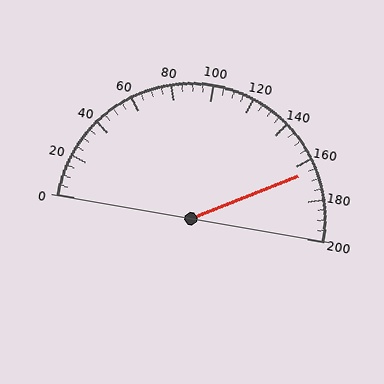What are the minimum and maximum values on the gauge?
The gauge ranges from 0 to 200.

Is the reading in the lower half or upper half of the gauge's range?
The reading is in the upper half of the range (0 to 200).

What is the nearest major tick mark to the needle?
The nearest major tick mark is 160.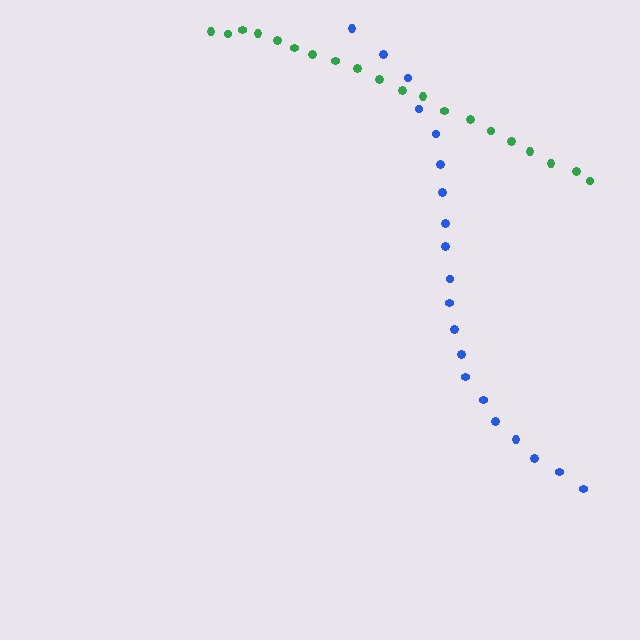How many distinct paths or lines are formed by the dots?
There are 2 distinct paths.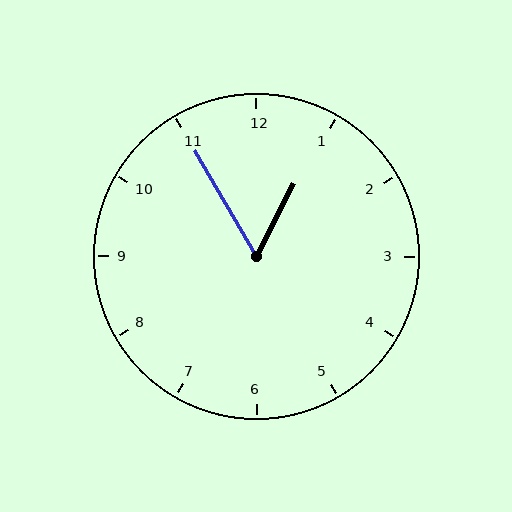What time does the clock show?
12:55.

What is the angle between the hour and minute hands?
Approximately 58 degrees.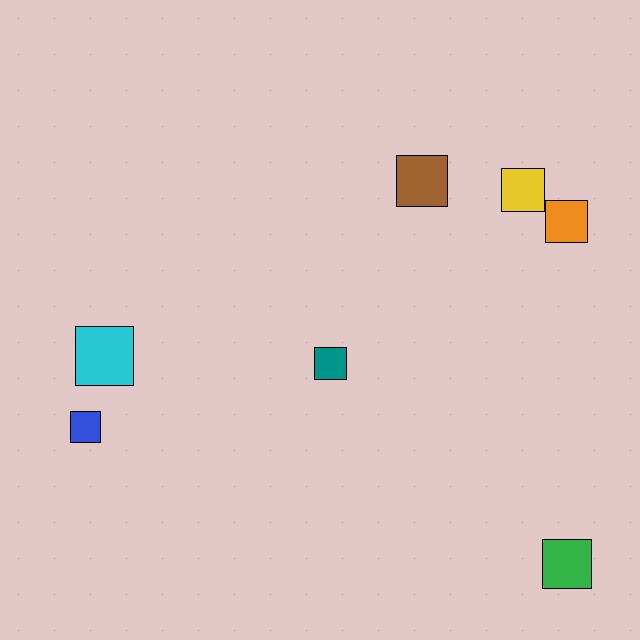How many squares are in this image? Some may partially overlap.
There are 7 squares.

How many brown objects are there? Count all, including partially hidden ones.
There is 1 brown object.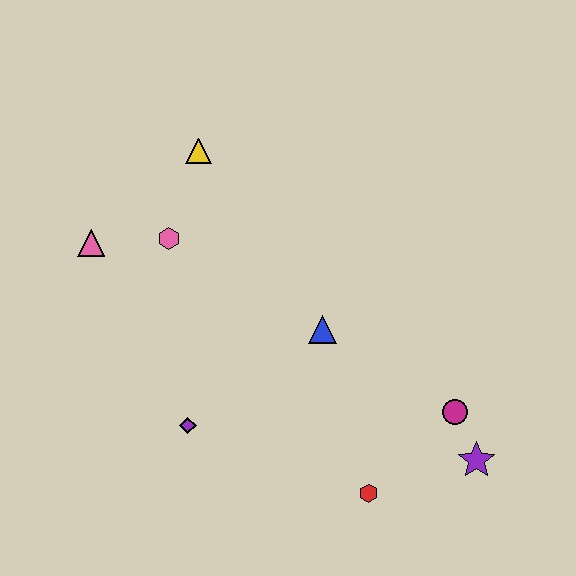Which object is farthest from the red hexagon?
The yellow triangle is farthest from the red hexagon.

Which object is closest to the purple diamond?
The blue triangle is closest to the purple diamond.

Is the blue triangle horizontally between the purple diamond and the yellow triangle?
No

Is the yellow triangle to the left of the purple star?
Yes